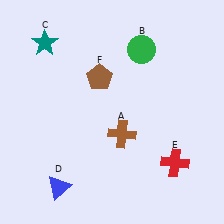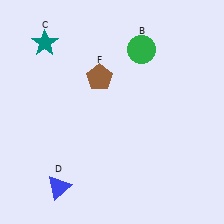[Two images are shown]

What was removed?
The red cross (E), the brown cross (A) were removed in Image 2.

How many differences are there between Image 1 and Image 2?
There are 2 differences between the two images.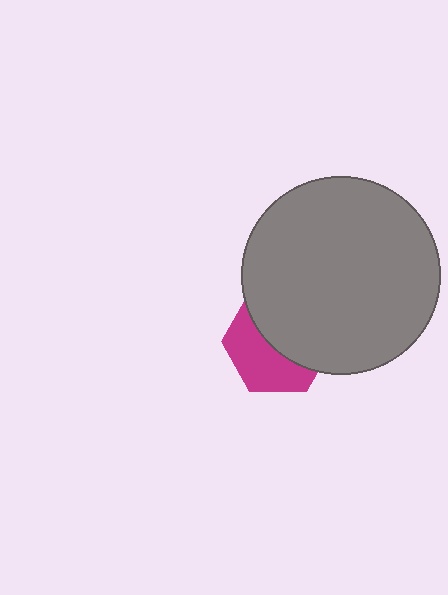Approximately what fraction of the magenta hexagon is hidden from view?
Roughly 55% of the magenta hexagon is hidden behind the gray circle.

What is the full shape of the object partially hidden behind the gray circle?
The partially hidden object is a magenta hexagon.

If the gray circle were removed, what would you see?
You would see the complete magenta hexagon.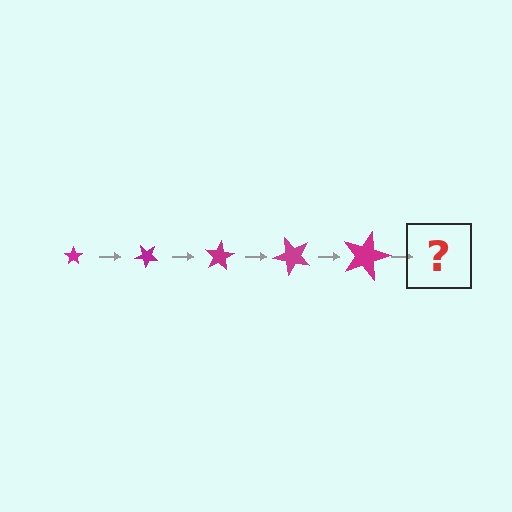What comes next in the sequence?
The next element should be a star, larger than the previous one and rotated 200 degrees from the start.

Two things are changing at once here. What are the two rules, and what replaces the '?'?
The two rules are that the star grows larger each step and it rotates 40 degrees each step. The '?' should be a star, larger than the previous one and rotated 200 degrees from the start.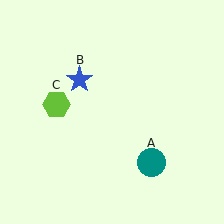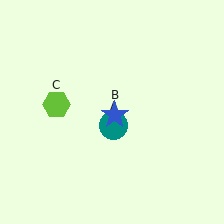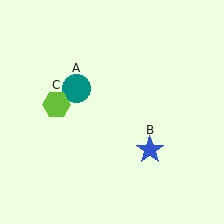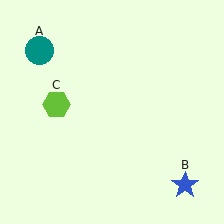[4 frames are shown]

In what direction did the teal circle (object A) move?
The teal circle (object A) moved up and to the left.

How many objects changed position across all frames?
2 objects changed position: teal circle (object A), blue star (object B).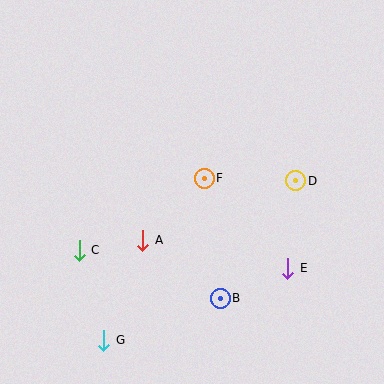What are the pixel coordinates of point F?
Point F is at (204, 178).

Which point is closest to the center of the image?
Point F at (204, 178) is closest to the center.